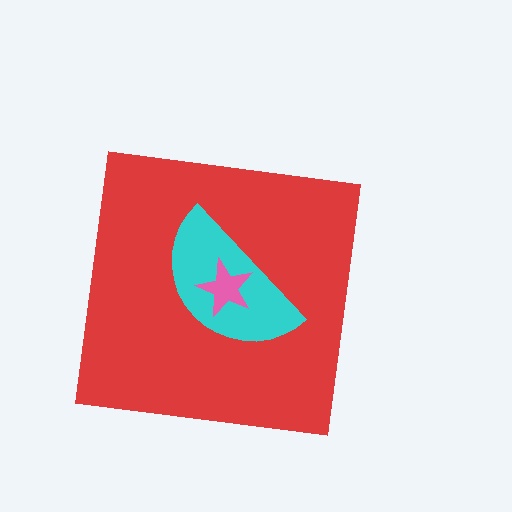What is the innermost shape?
The pink star.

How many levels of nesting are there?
3.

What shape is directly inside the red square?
The cyan semicircle.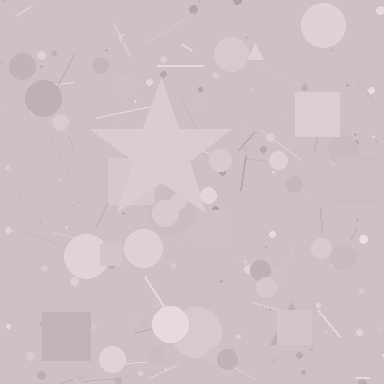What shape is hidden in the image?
A star is hidden in the image.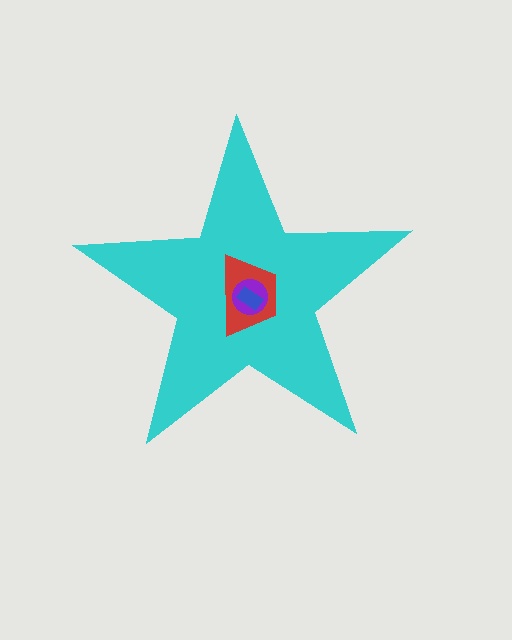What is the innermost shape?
The blue rectangle.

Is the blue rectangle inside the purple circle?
Yes.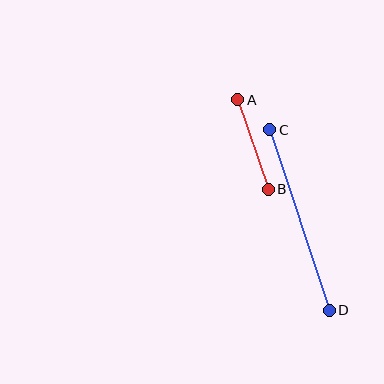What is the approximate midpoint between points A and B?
The midpoint is at approximately (253, 145) pixels.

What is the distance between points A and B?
The distance is approximately 95 pixels.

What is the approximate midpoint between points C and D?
The midpoint is at approximately (300, 220) pixels.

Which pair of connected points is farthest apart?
Points C and D are farthest apart.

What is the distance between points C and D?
The distance is approximately 190 pixels.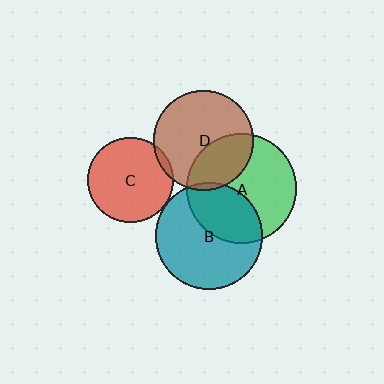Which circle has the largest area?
Circle A (green).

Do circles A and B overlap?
Yes.